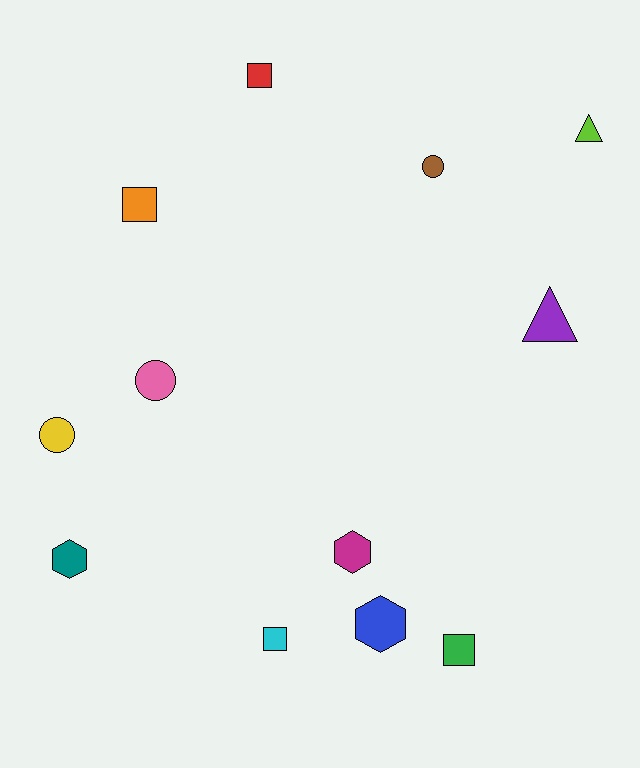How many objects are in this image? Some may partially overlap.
There are 12 objects.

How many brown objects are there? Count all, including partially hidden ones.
There is 1 brown object.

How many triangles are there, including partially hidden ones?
There are 2 triangles.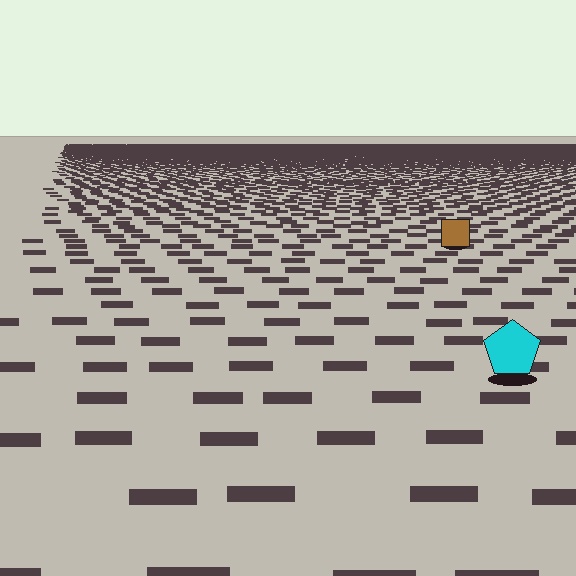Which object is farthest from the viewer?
The brown square is farthest from the viewer. It appears smaller and the ground texture around it is denser.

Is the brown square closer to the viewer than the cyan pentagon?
No. The cyan pentagon is closer — you can tell from the texture gradient: the ground texture is coarser near it.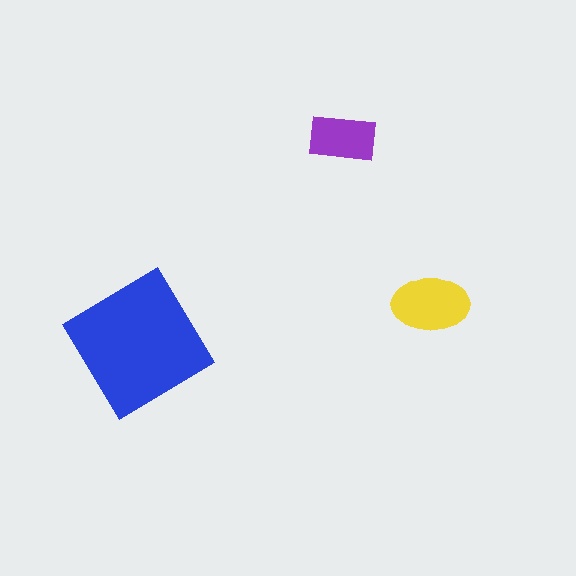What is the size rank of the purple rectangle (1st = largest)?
3rd.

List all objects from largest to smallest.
The blue diamond, the yellow ellipse, the purple rectangle.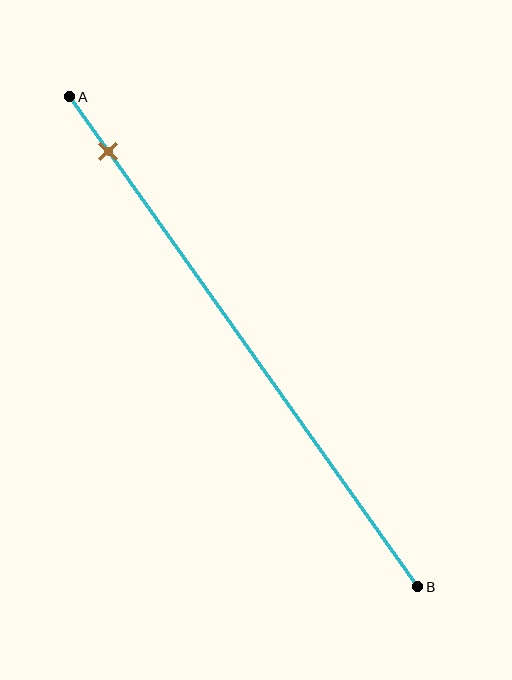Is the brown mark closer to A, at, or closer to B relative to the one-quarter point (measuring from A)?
The brown mark is closer to point A than the one-quarter point of segment AB.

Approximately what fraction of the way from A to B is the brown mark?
The brown mark is approximately 10% of the way from A to B.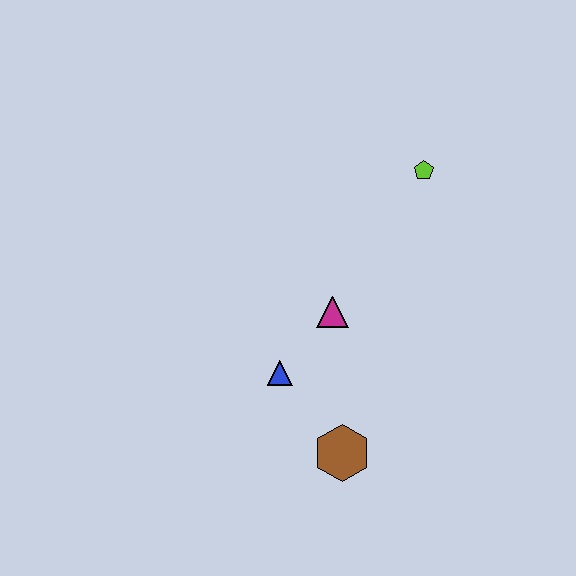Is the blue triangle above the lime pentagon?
No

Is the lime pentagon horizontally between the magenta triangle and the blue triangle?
No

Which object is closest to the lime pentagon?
The magenta triangle is closest to the lime pentagon.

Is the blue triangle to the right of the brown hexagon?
No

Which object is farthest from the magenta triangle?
The lime pentagon is farthest from the magenta triangle.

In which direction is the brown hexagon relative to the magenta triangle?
The brown hexagon is below the magenta triangle.